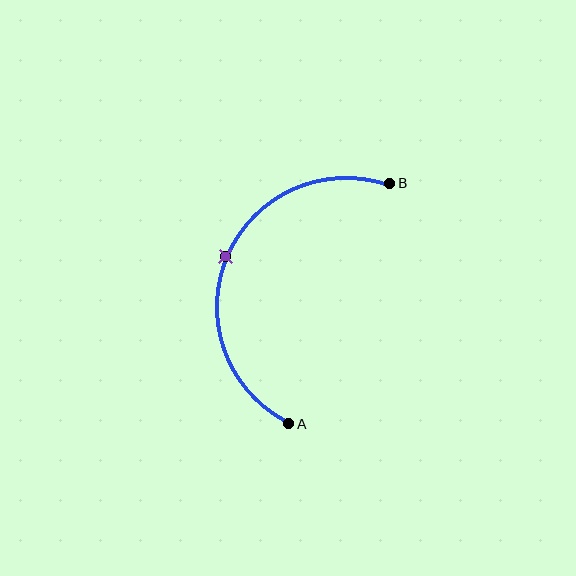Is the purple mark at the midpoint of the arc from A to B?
Yes. The purple mark lies on the arc at equal arc-length from both A and B — it is the arc midpoint.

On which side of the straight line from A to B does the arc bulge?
The arc bulges to the left of the straight line connecting A and B.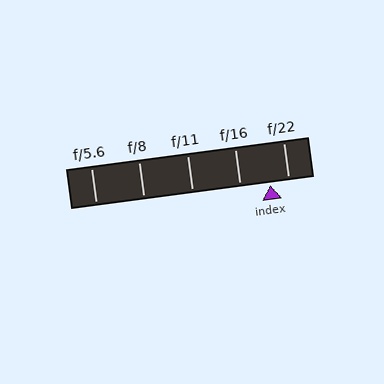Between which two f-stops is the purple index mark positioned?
The index mark is between f/16 and f/22.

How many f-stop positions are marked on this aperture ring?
There are 5 f-stop positions marked.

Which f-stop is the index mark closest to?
The index mark is closest to f/22.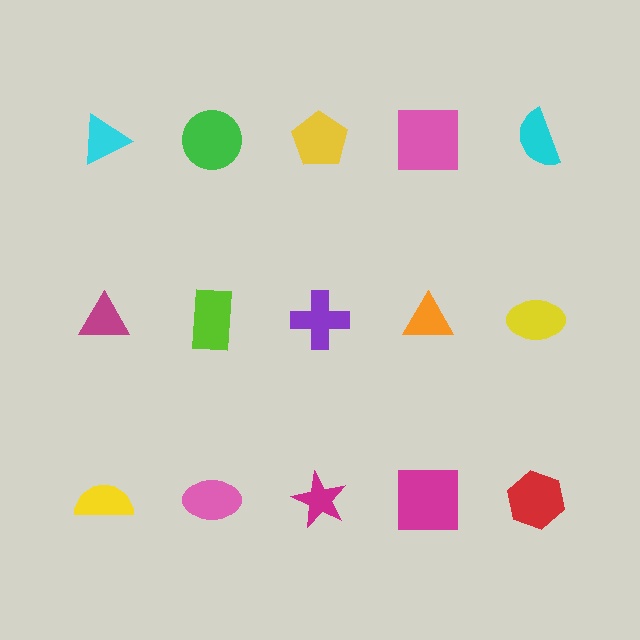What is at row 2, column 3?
A purple cross.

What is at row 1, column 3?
A yellow pentagon.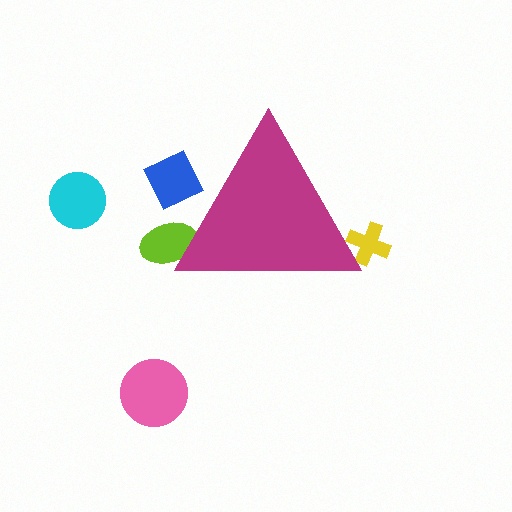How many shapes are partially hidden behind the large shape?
3 shapes are partially hidden.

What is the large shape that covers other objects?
A magenta triangle.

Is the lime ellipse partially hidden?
Yes, the lime ellipse is partially hidden behind the magenta triangle.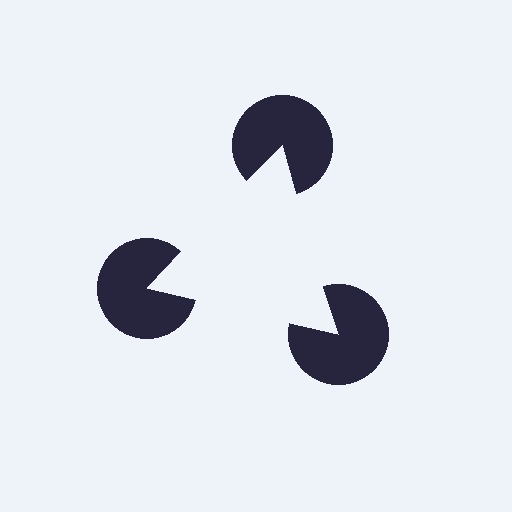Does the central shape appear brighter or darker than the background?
It typically appears slightly brighter than the background, even though no actual brightness change is drawn.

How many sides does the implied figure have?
3 sides.